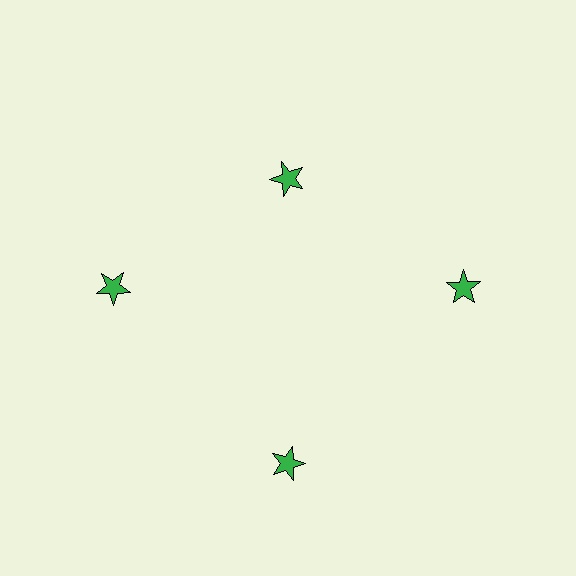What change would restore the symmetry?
The symmetry would be restored by moving it outward, back onto the ring so that all 4 stars sit at equal angles and equal distance from the center.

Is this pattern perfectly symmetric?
No. The 4 green stars are arranged in a ring, but one element near the 12 o'clock position is pulled inward toward the center, breaking the 4-fold rotational symmetry.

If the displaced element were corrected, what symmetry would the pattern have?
It would have 4-fold rotational symmetry — the pattern would map onto itself every 90 degrees.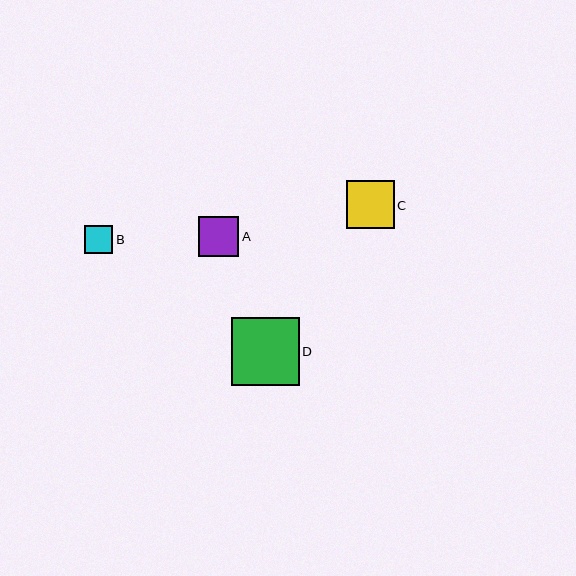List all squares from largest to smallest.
From largest to smallest: D, C, A, B.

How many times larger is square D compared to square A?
Square D is approximately 1.7 times the size of square A.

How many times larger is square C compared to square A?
Square C is approximately 1.2 times the size of square A.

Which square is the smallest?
Square B is the smallest with a size of approximately 28 pixels.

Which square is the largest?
Square D is the largest with a size of approximately 68 pixels.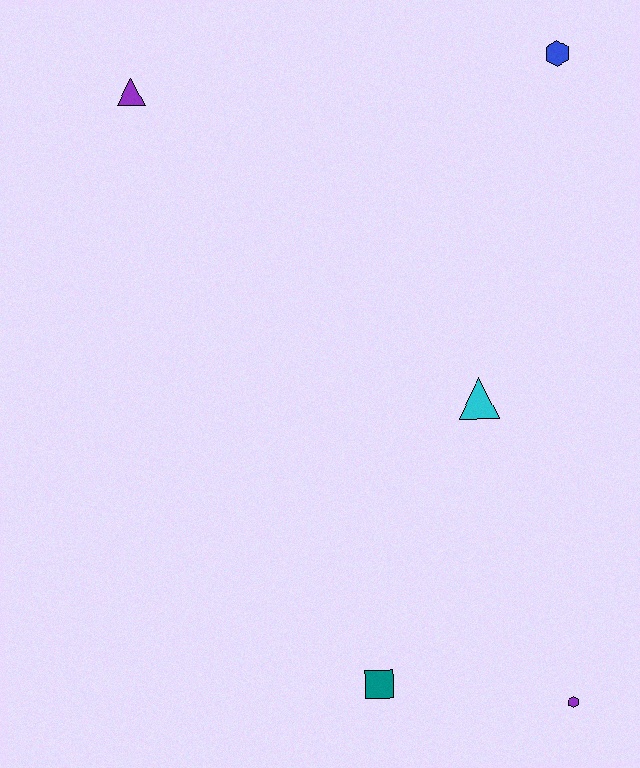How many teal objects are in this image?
There is 1 teal object.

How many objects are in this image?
There are 5 objects.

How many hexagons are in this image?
There are 2 hexagons.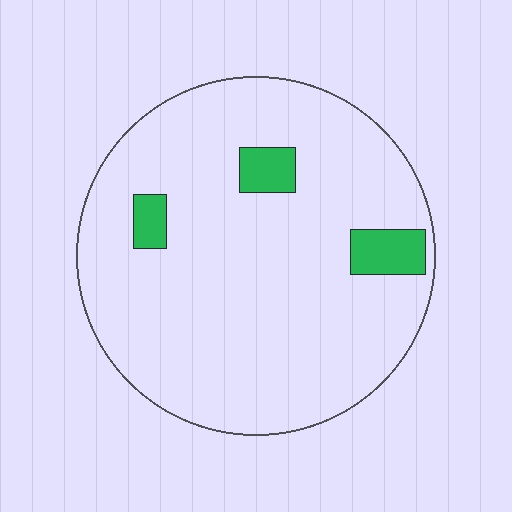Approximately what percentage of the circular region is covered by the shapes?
Approximately 10%.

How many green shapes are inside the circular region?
3.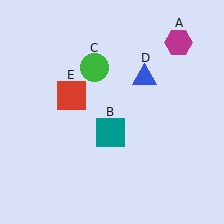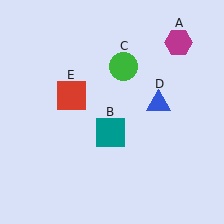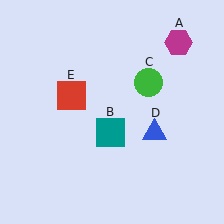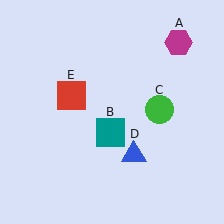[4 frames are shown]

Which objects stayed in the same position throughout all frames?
Magenta hexagon (object A) and teal square (object B) and red square (object E) remained stationary.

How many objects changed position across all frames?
2 objects changed position: green circle (object C), blue triangle (object D).